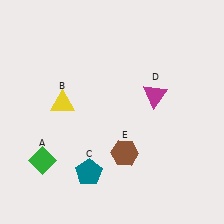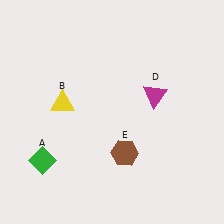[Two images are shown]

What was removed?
The teal pentagon (C) was removed in Image 2.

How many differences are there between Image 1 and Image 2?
There is 1 difference between the two images.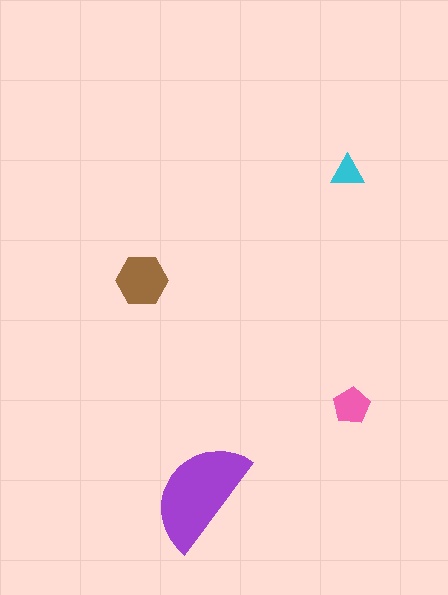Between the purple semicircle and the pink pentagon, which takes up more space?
The purple semicircle.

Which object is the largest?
The purple semicircle.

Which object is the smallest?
The cyan triangle.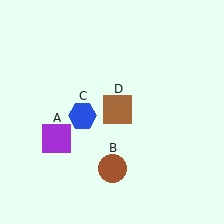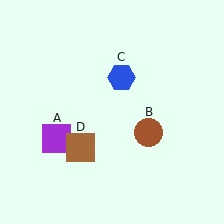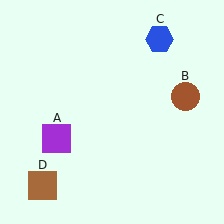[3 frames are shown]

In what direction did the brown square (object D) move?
The brown square (object D) moved down and to the left.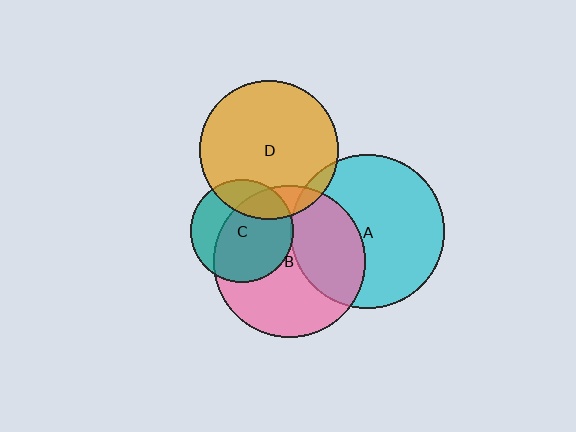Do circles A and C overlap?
Yes.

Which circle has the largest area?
Circle A (cyan).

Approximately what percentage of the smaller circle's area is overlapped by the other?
Approximately 5%.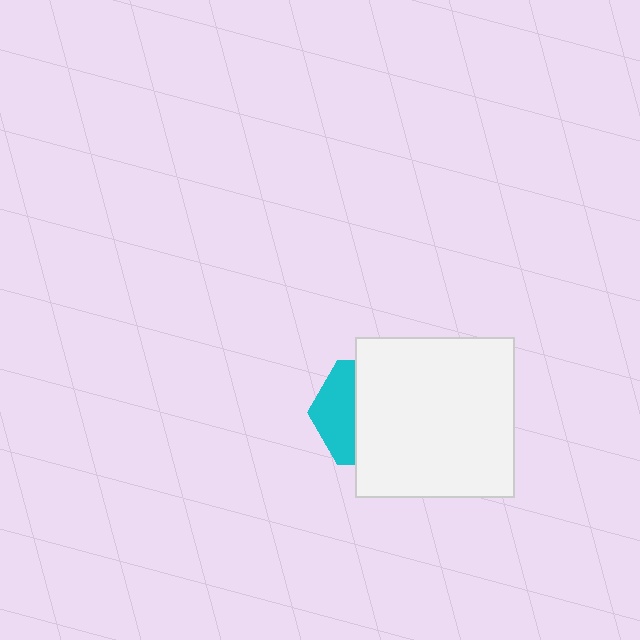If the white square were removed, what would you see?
You would see the complete cyan hexagon.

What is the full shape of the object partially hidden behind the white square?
The partially hidden object is a cyan hexagon.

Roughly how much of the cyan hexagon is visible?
A small part of it is visible (roughly 37%).